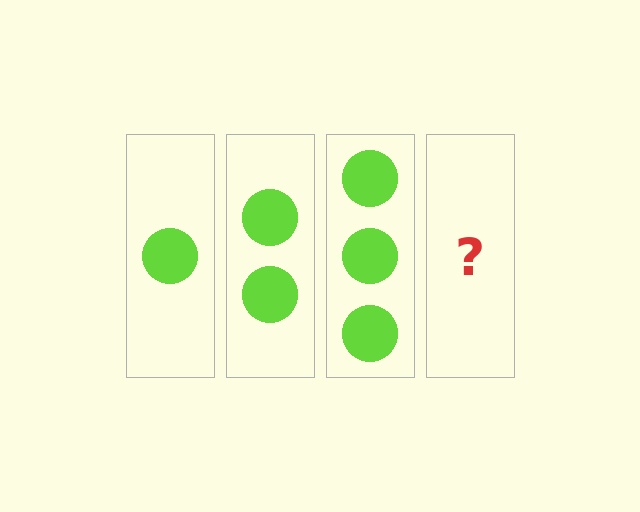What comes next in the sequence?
The next element should be 4 circles.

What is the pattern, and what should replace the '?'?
The pattern is that each step adds one more circle. The '?' should be 4 circles.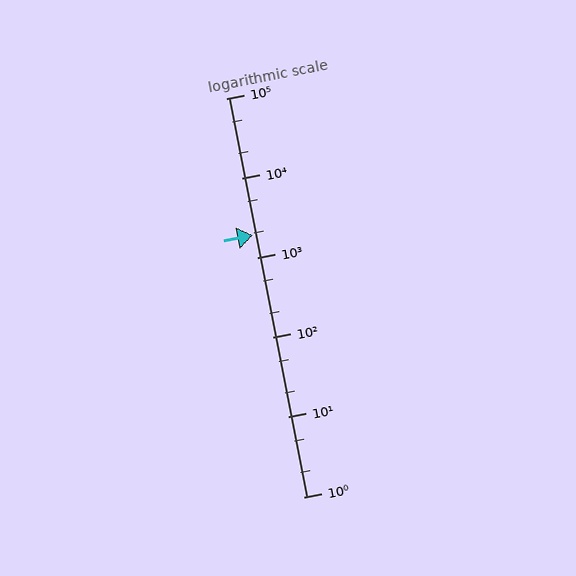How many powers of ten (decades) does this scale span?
The scale spans 5 decades, from 1 to 100000.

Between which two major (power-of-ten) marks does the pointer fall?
The pointer is between 1000 and 10000.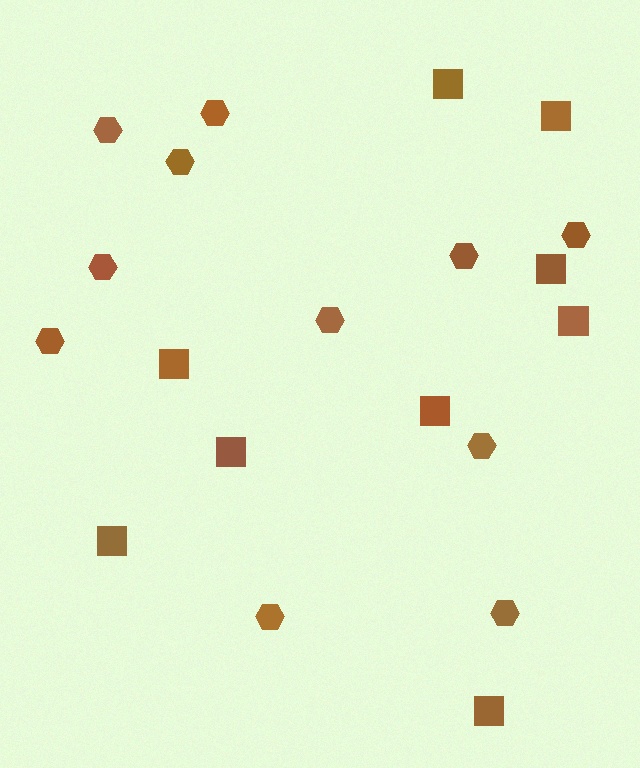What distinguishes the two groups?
There are 2 groups: one group of squares (9) and one group of hexagons (11).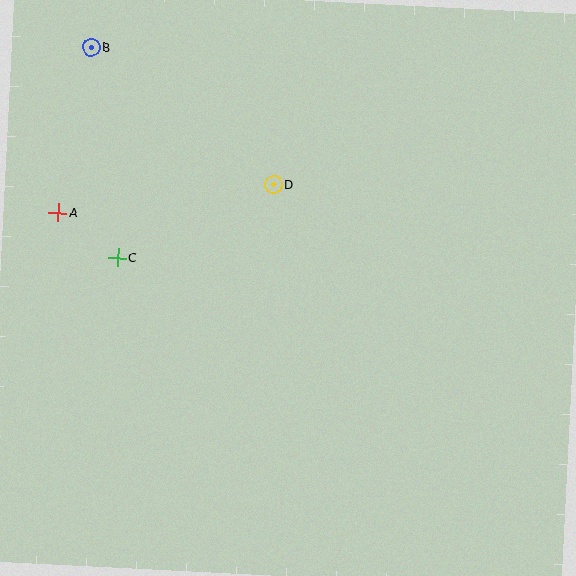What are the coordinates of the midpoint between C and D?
The midpoint between C and D is at (196, 221).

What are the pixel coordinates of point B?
Point B is at (91, 47).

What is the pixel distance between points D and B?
The distance between D and B is 229 pixels.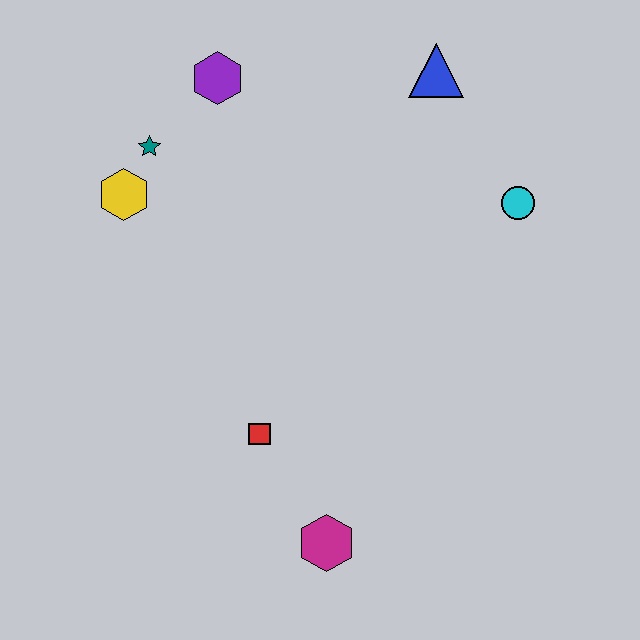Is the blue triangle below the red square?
No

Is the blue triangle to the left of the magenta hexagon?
No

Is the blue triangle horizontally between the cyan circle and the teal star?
Yes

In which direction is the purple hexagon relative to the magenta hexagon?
The purple hexagon is above the magenta hexagon.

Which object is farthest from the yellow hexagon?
The magenta hexagon is farthest from the yellow hexagon.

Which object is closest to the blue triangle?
The cyan circle is closest to the blue triangle.